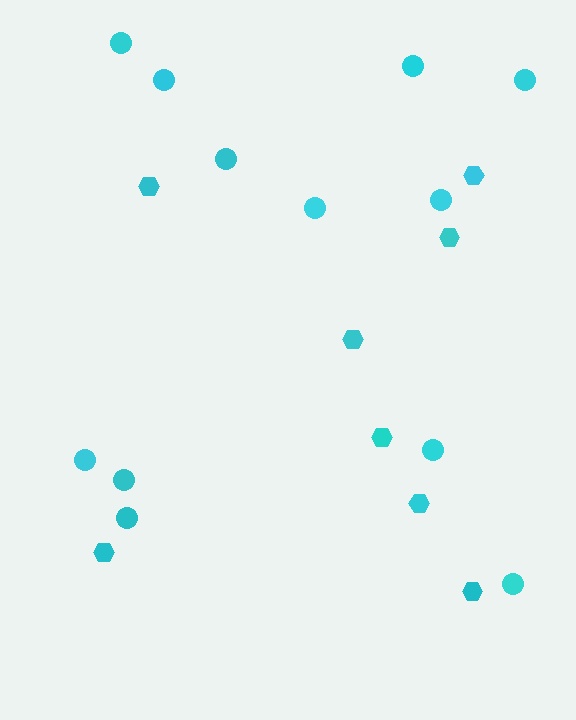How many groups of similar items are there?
There are 2 groups: one group of circles (12) and one group of hexagons (8).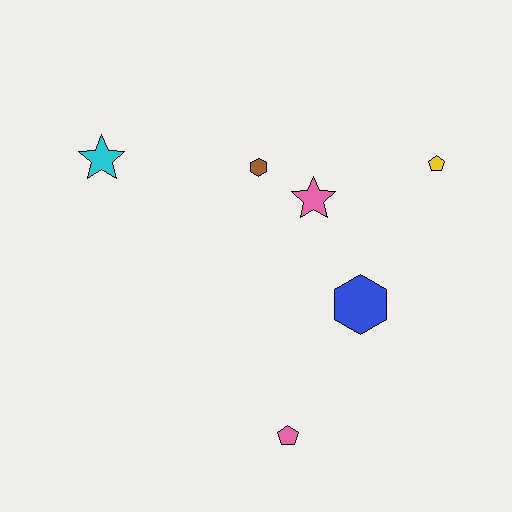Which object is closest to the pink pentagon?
The blue hexagon is closest to the pink pentagon.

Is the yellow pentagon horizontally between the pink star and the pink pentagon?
No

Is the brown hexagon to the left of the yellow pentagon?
Yes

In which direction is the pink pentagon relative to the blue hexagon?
The pink pentagon is below the blue hexagon.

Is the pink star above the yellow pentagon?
No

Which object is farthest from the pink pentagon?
The cyan star is farthest from the pink pentagon.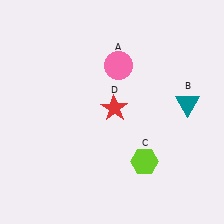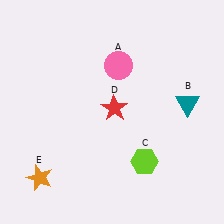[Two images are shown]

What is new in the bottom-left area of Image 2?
An orange star (E) was added in the bottom-left area of Image 2.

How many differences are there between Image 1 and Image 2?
There is 1 difference between the two images.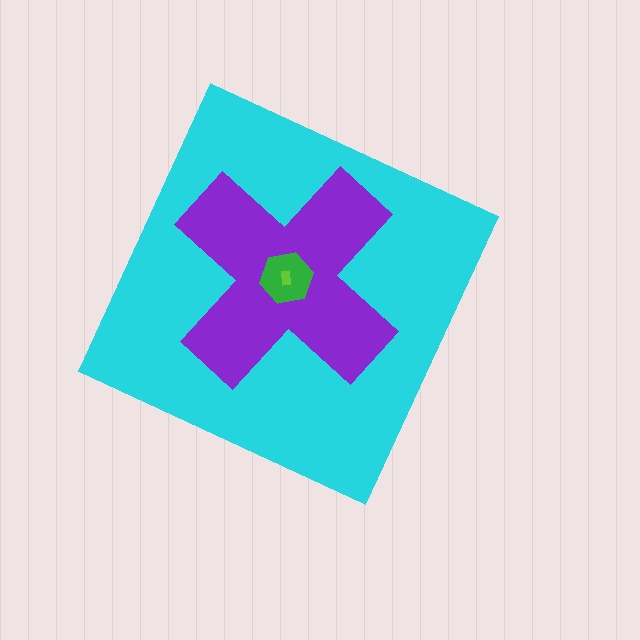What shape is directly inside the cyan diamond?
The purple cross.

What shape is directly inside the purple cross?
The green hexagon.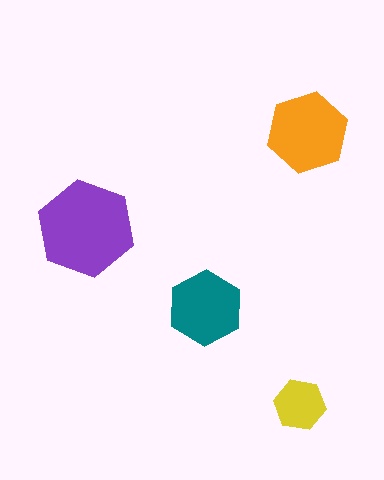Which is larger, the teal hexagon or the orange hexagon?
The orange one.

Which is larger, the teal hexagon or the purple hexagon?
The purple one.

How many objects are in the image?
There are 4 objects in the image.